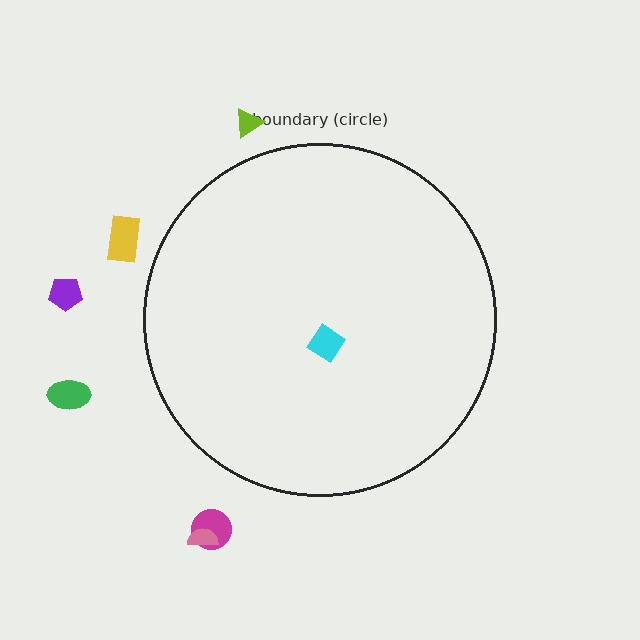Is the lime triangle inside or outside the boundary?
Outside.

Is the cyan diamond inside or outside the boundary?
Inside.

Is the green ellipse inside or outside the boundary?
Outside.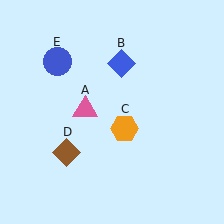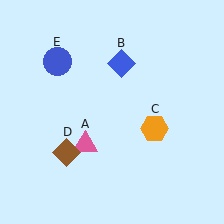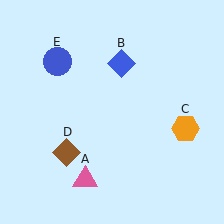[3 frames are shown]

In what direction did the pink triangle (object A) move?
The pink triangle (object A) moved down.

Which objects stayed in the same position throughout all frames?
Blue diamond (object B) and brown diamond (object D) and blue circle (object E) remained stationary.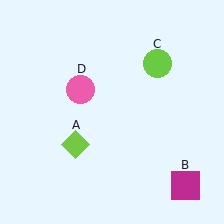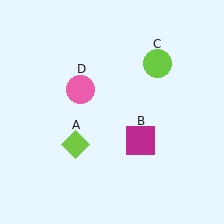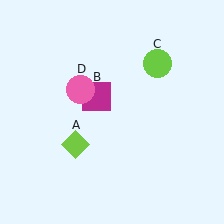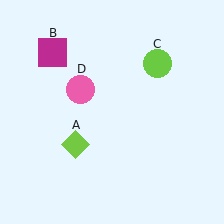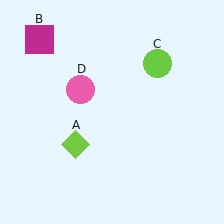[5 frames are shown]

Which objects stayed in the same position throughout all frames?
Lime diamond (object A) and lime circle (object C) and pink circle (object D) remained stationary.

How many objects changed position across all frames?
1 object changed position: magenta square (object B).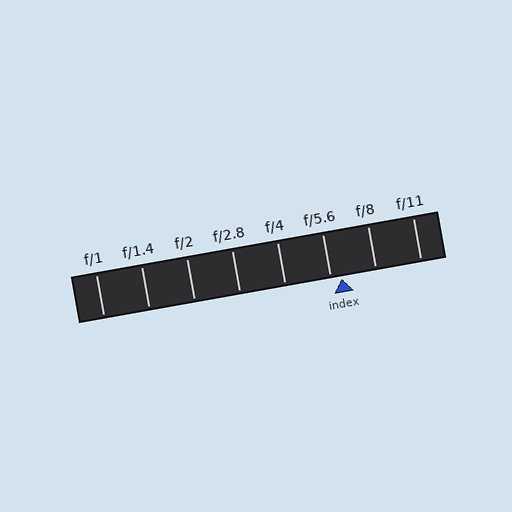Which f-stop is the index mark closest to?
The index mark is closest to f/5.6.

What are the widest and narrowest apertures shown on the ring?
The widest aperture shown is f/1 and the narrowest is f/11.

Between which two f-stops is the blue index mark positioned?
The index mark is between f/5.6 and f/8.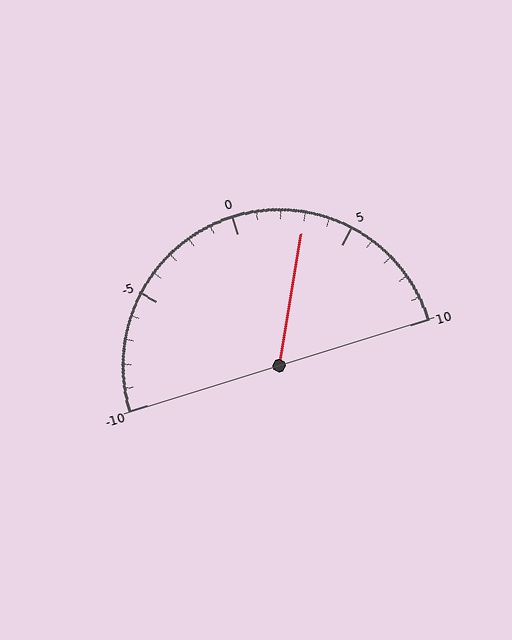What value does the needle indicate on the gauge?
The needle indicates approximately 3.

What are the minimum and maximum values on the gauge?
The gauge ranges from -10 to 10.